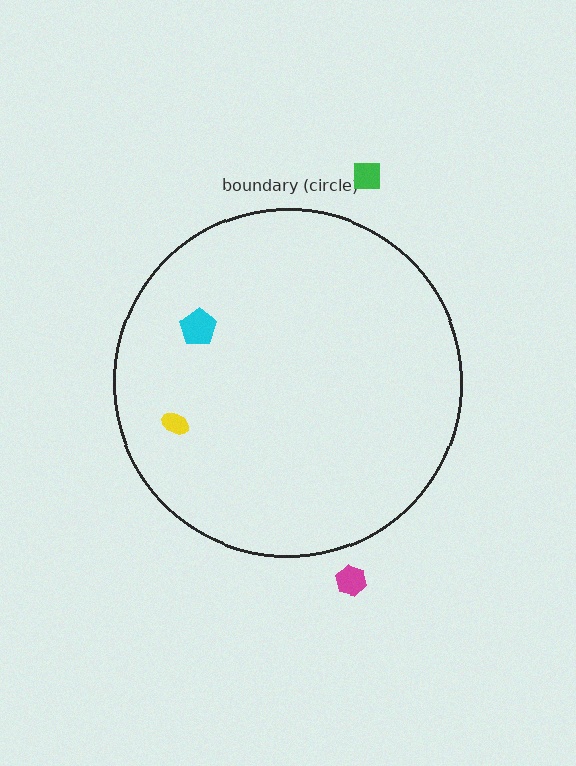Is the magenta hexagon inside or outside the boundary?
Outside.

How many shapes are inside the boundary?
2 inside, 2 outside.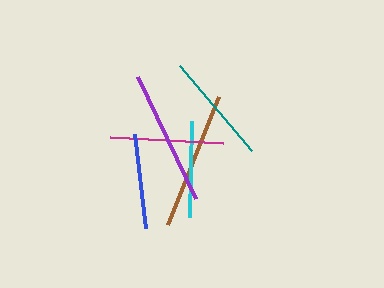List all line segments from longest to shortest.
From longest to shortest: brown, purple, magenta, teal, cyan, blue.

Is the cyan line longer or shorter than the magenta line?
The magenta line is longer than the cyan line.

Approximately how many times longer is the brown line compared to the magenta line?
The brown line is approximately 1.2 times the length of the magenta line.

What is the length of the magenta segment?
The magenta segment is approximately 113 pixels long.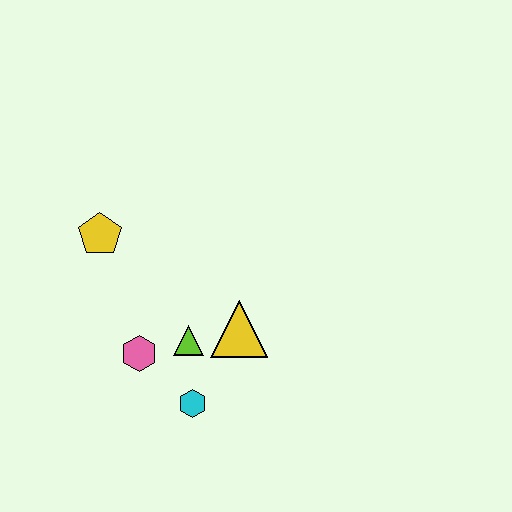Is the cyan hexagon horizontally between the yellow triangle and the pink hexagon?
Yes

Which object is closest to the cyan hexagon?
The lime triangle is closest to the cyan hexagon.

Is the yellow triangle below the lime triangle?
No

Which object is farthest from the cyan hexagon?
The yellow pentagon is farthest from the cyan hexagon.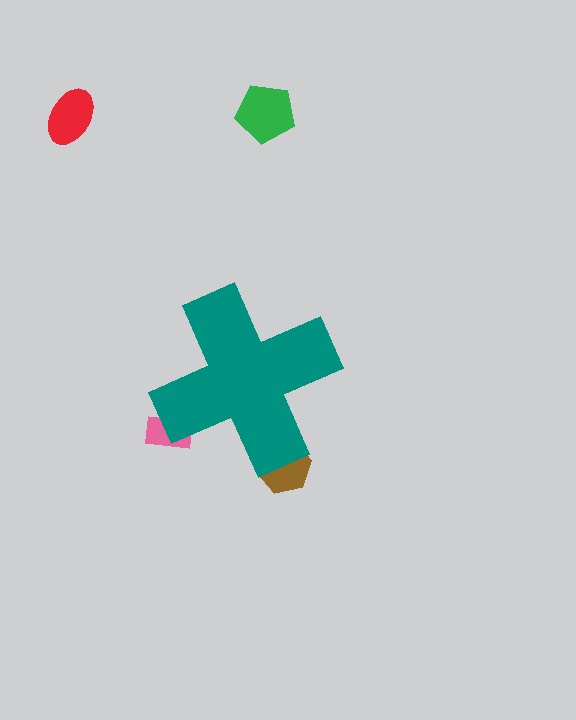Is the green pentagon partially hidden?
No, the green pentagon is fully visible.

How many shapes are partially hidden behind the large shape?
2 shapes are partially hidden.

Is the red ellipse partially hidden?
No, the red ellipse is fully visible.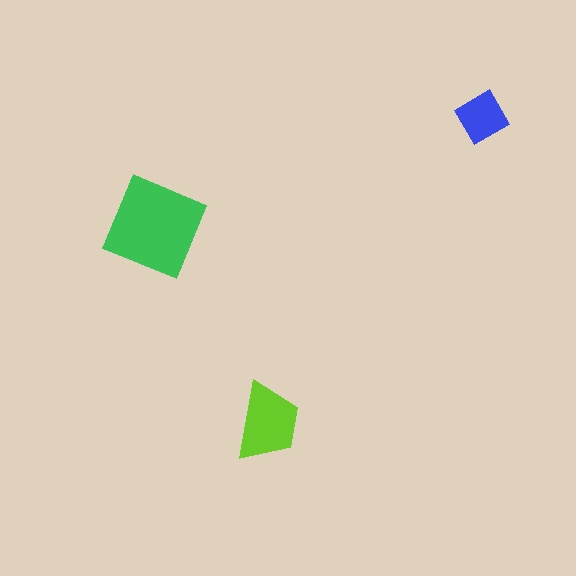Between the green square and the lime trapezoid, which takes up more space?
The green square.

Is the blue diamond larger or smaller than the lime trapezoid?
Smaller.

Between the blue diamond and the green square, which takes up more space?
The green square.